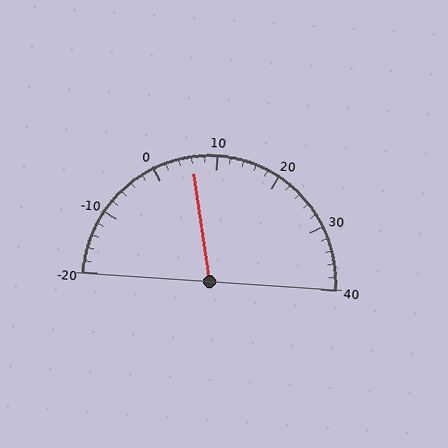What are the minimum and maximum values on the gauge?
The gauge ranges from -20 to 40.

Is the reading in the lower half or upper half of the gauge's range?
The reading is in the lower half of the range (-20 to 40).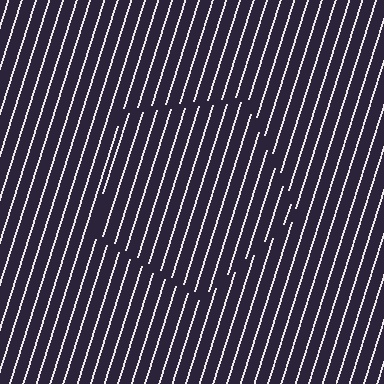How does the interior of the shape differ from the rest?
The interior of the shape contains the same grating, shifted by half a period — the contour is defined by the phase discontinuity where line-ends from the inner and outer gratings abut.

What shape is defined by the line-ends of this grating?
An illusory pentagon. The interior of the shape contains the same grating, shifted by half a period — the contour is defined by the phase discontinuity where line-ends from the inner and outer gratings abut.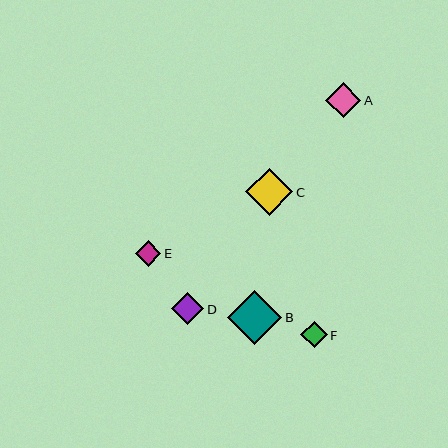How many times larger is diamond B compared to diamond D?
Diamond B is approximately 1.7 times the size of diamond D.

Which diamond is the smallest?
Diamond E is the smallest with a size of approximately 26 pixels.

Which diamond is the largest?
Diamond B is the largest with a size of approximately 54 pixels.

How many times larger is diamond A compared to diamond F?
Diamond A is approximately 1.3 times the size of diamond F.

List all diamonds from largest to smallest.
From largest to smallest: B, C, A, D, F, E.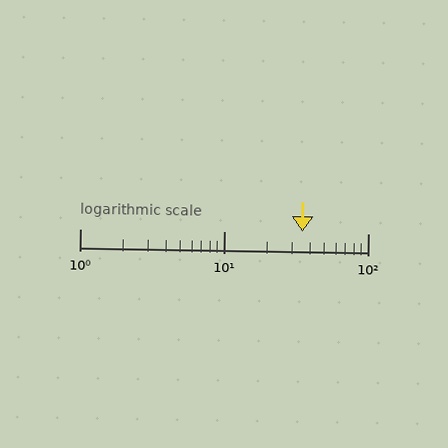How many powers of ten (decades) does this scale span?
The scale spans 2 decades, from 1 to 100.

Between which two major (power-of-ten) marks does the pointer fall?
The pointer is between 10 and 100.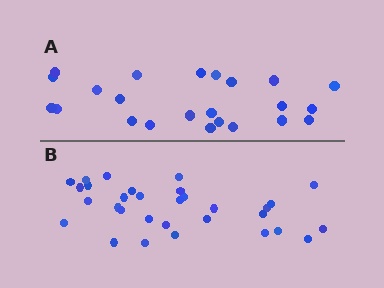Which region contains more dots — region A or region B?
Region B (the bottom region) has more dots.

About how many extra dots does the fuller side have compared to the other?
Region B has roughly 8 or so more dots than region A.